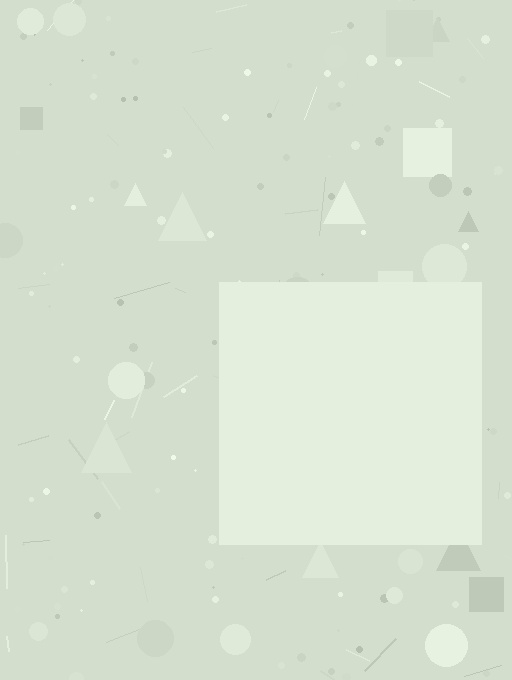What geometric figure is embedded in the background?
A square is embedded in the background.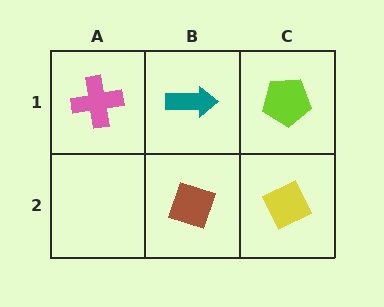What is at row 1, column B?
A teal arrow.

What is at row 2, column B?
A brown diamond.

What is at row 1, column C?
A lime pentagon.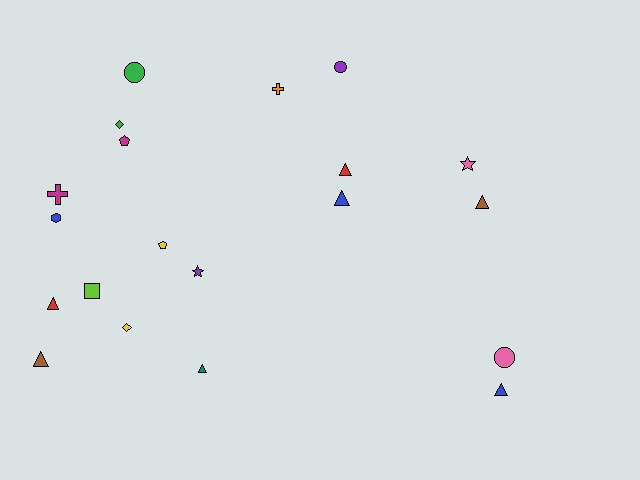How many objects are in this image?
There are 20 objects.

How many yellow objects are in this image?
There are 2 yellow objects.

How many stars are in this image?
There are 2 stars.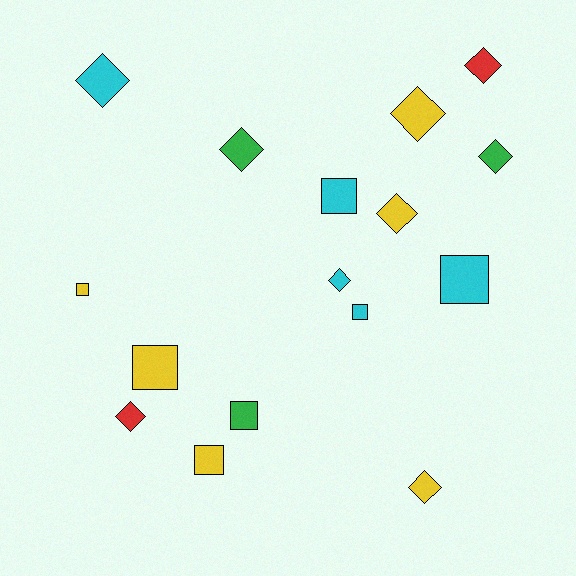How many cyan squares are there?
There are 3 cyan squares.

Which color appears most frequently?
Yellow, with 6 objects.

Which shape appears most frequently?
Diamond, with 9 objects.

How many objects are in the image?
There are 16 objects.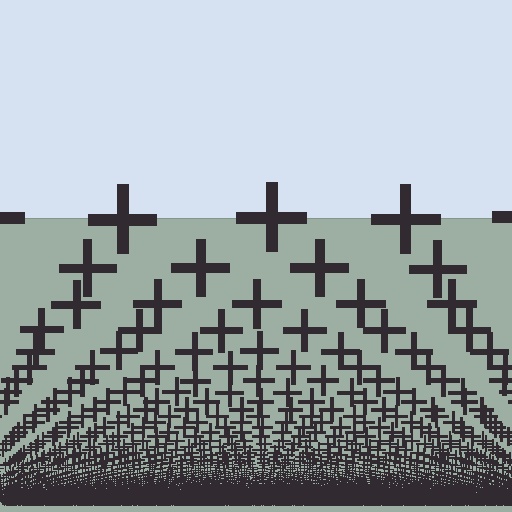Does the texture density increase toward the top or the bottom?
Density increases toward the bottom.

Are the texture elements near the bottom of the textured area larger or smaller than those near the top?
Smaller. The gradient is inverted — elements near the bottom are smaller and denser.